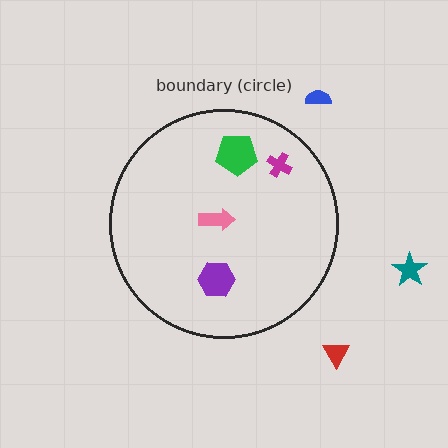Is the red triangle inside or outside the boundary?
Outside.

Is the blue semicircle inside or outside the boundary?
Outside.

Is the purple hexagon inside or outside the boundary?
Inside.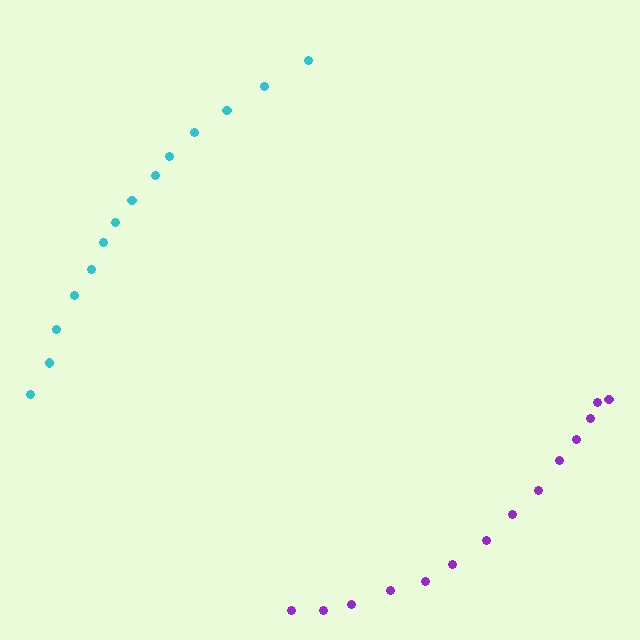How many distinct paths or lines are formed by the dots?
There are 2 distinct paths.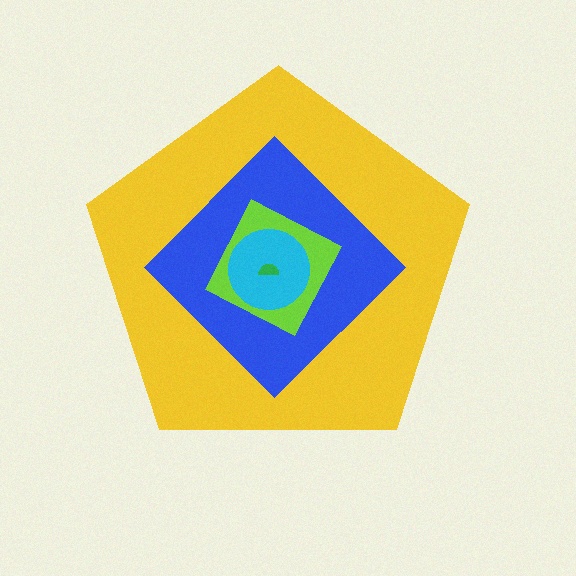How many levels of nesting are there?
5.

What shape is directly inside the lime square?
The cyan circle.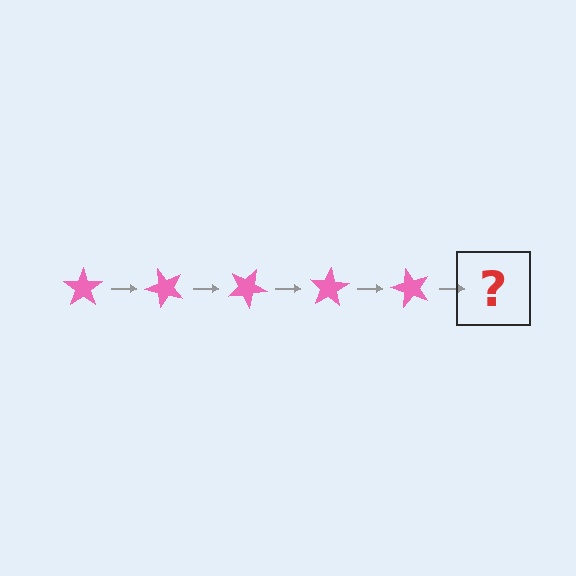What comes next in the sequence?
The next element should be a pink star rotated 250 degrees.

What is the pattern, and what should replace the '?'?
The pattern is that the star rotates 50 degrees each step. The '?' should be a pink star rotated 250 degrees.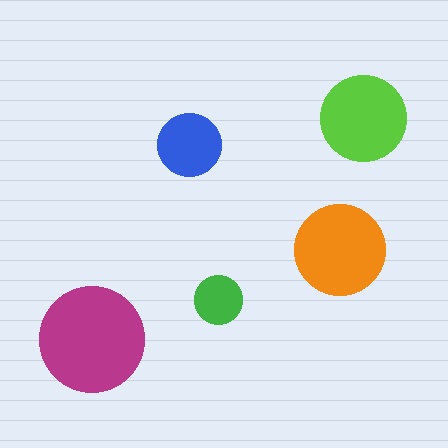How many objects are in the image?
There are 5 objects in the image.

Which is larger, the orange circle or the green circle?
The orange one.